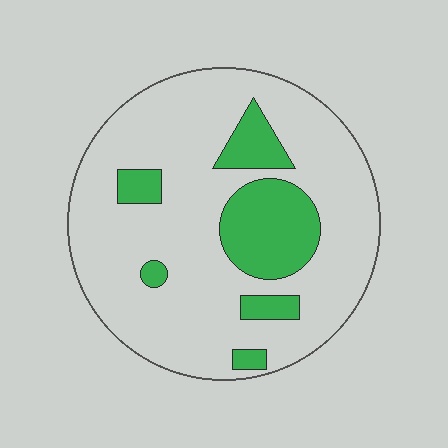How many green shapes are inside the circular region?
6.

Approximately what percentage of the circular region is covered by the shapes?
Approximately 20%.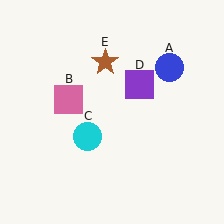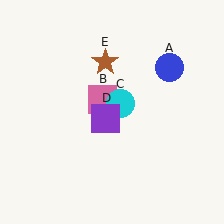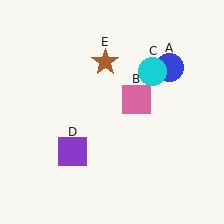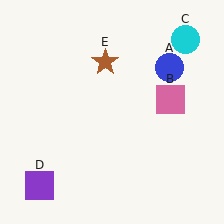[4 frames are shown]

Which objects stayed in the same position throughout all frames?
Blue circle (object A) and brown star (object E) remained stationary.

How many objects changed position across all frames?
3 objects changed position: pink square (object B), cyan circle (object C), purple square (object D).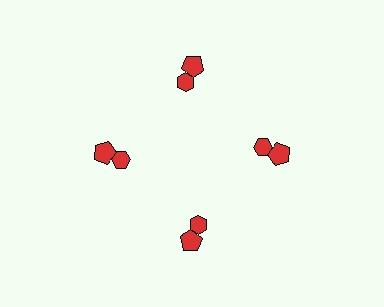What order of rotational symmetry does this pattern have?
This pattern has 4-fold rotational symmetry.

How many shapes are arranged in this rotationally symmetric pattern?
There are 8 shapes, arranged in 4 groups of 2.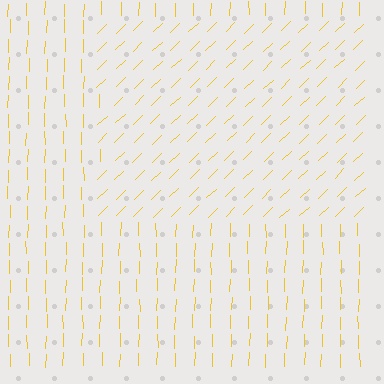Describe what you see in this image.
The image is filled with small yellow line segments. A rectangle region in the image has lines oriented differently from the surrounding lines, creating a visible texture boundary.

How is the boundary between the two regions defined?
The boundary is defined purely by a change in line orientation (approximately 45 degrees difference). All lines are the same color and thickness.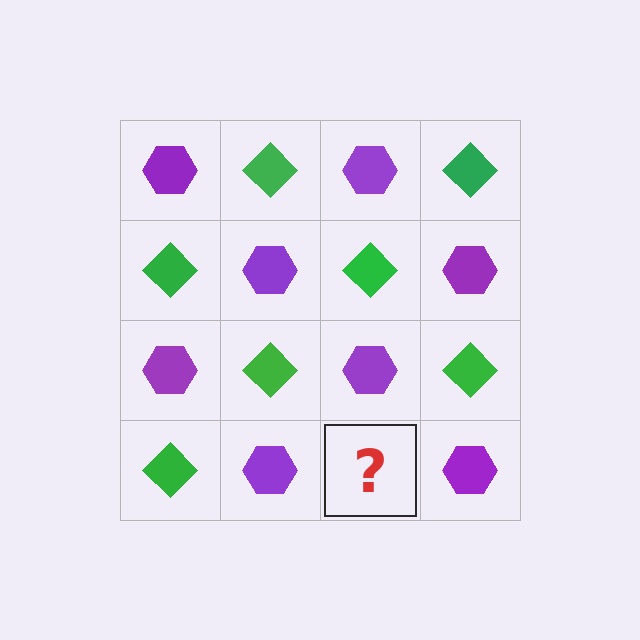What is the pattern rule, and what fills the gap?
The rule is that it alternates purple hexagon and green diamond in a checkerboard pattern. The gap should be filled with a green diamond.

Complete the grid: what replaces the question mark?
The question mark should be replaced with a green diamond.